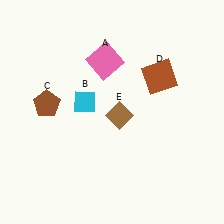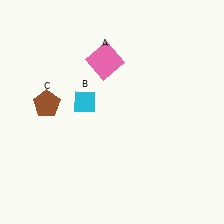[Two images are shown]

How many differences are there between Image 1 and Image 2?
There are 2 differences between the two images.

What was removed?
The brown square (D), the brown diamond (E) were removed in Image 2.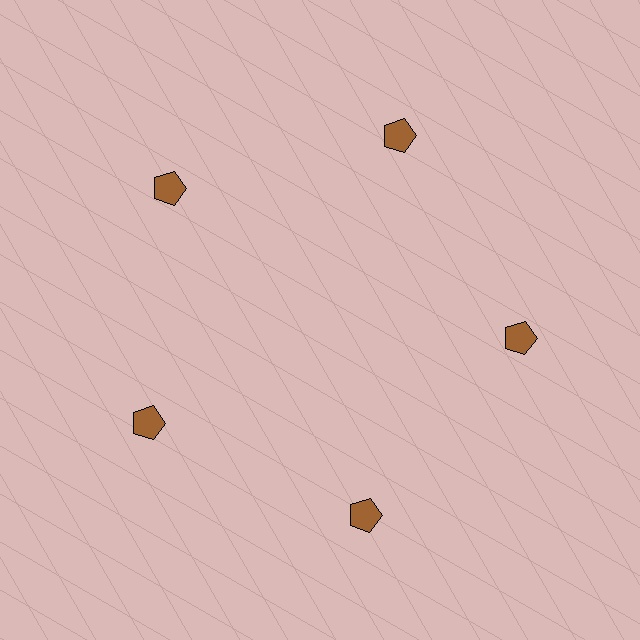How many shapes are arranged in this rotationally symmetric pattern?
There are 5 shapes, arranged in 5 groups of 1.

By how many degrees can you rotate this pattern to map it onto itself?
The pattern maps onto itself every 72 degrees of rotation.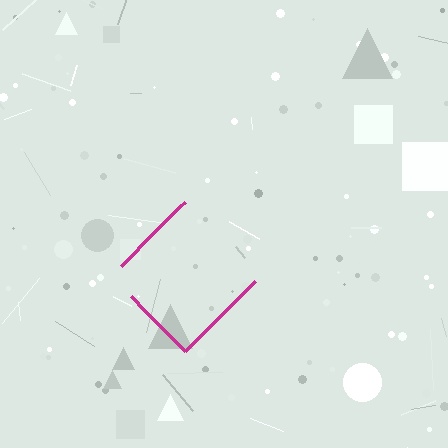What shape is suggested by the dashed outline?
The dashed outline suggests a diamond.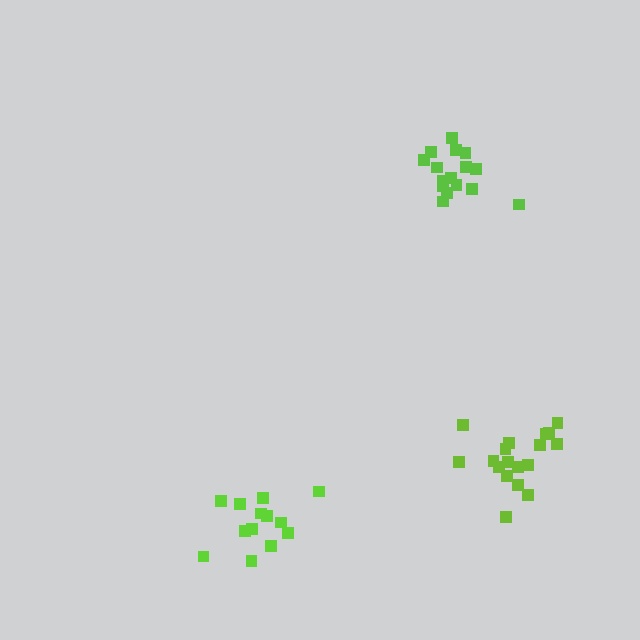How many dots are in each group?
Group 1: 13 dots, Group 2: 16 dots, Group 3: 18 dots (47 total).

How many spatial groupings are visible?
There are 3 spatial groupings.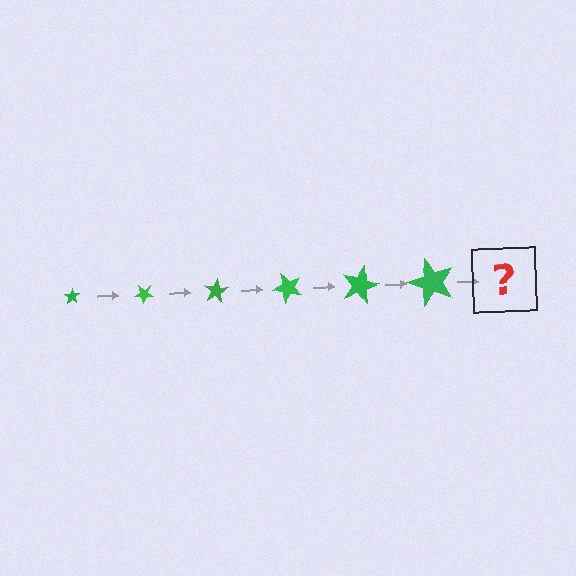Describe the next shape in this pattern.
It should be a star, larger than the previous one and rotated 240 degrees from the start.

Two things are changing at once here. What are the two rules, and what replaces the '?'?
The two rules are that the star grows larger each step and it rotates 40 degrees each step. The '?' should be a star, larger than the previous one and rotated 240 degrees from the start.